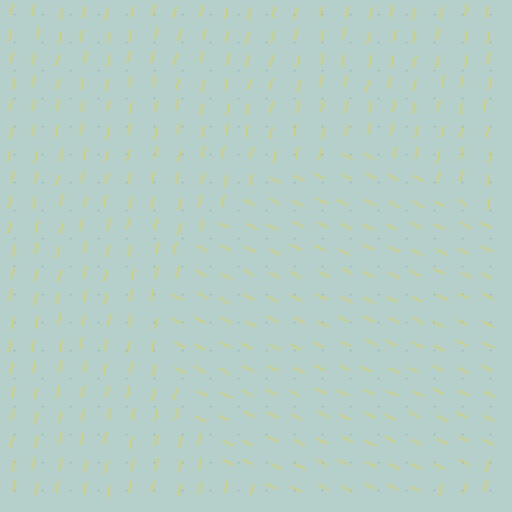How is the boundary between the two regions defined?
The boundary is defined purely by a change in line orientation (approximately 75 degrees difference). All lines are the same color and thickness.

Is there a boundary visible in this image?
Yes, there is a texture boundary formed by a change in line orientation.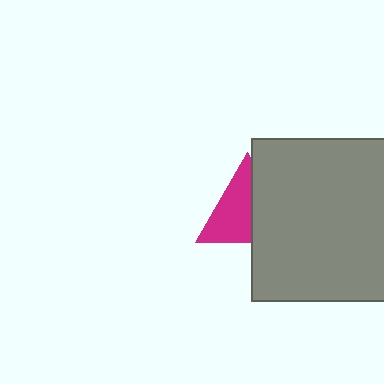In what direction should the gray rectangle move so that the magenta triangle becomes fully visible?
The gray rectangle should move right. That is the shortest direction to clear the overlap and leave the magenta triangle fully visible.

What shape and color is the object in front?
The object in front is a gray rectangle.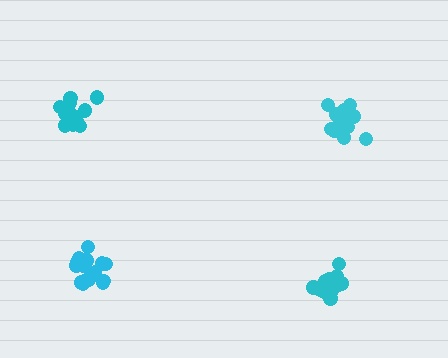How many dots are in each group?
Group 1: 18 dots, Group 2: 14 dots, Group 3: 16 dots, Group 4: 15 dots (63 total).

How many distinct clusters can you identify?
There are 4 distinct clusters.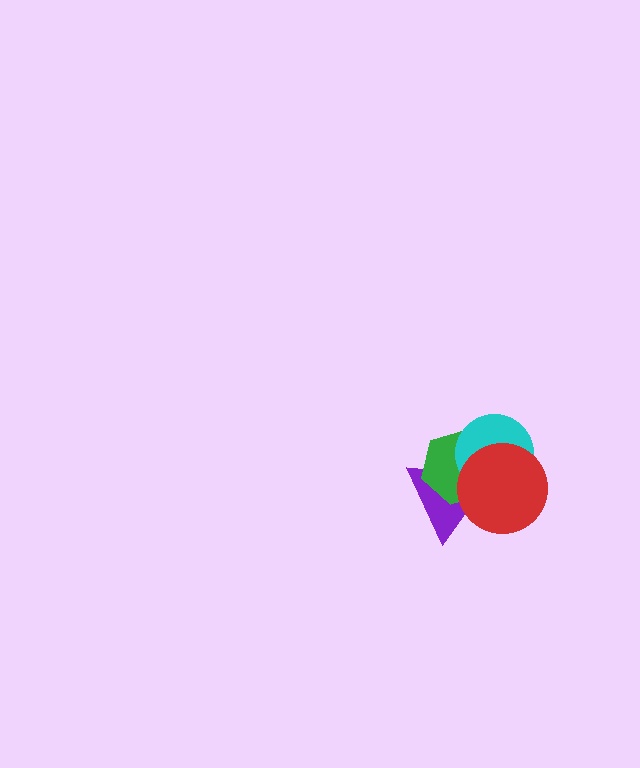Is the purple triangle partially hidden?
Yes, it is partially covered by another shape.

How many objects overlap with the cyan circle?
4 objects overlap with the cyan circle.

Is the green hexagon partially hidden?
Yes, it is partially covered by another shape.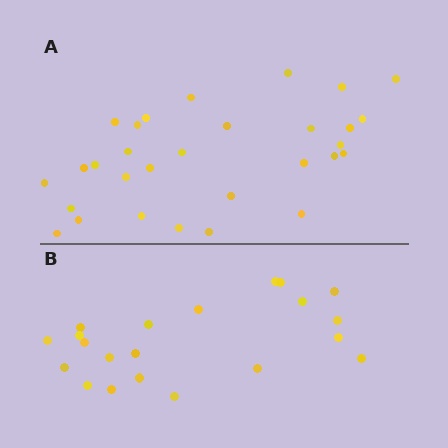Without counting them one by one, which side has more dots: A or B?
Region A (the top region) has more dots.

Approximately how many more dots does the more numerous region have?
Region A has roughly 8 or so more dots than region B.